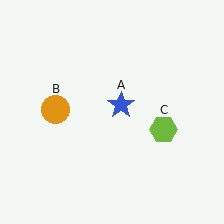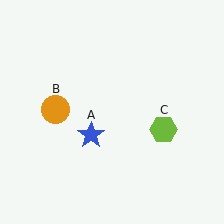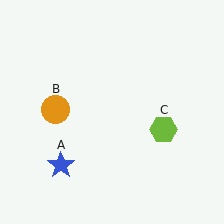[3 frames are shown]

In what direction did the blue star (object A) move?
The blue star (object A) moved down and to the left.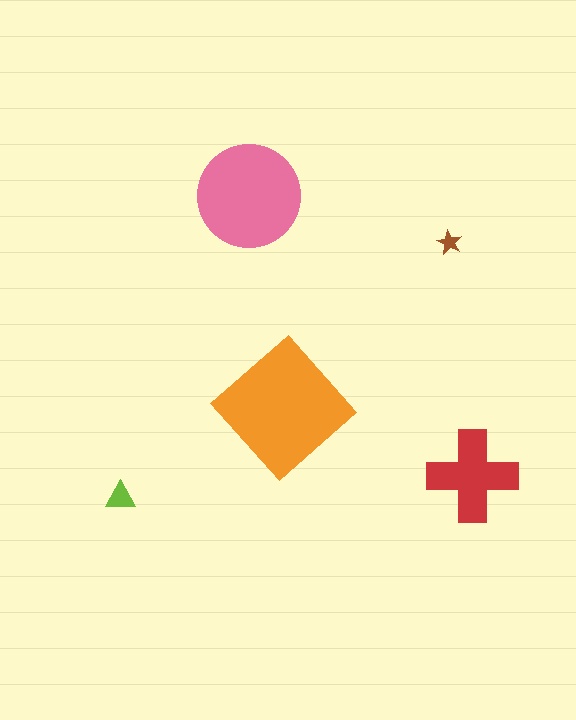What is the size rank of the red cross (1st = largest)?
3rd.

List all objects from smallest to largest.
The brown star, the lime triangle, the red cross, the pink circle, the orange diamond.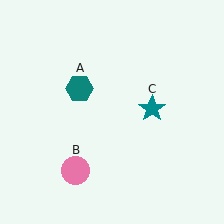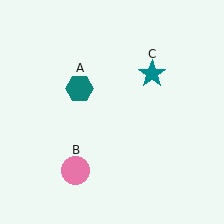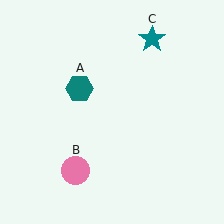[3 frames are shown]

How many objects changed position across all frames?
1 object changed position: teal star (object C).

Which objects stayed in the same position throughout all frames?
Teal hexagon (object A) and pink circle (object B) remained stationary.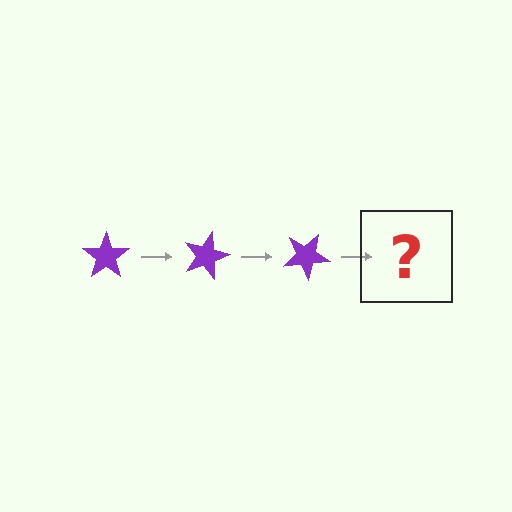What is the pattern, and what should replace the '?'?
The pattern is that the star rotates 15 degrees each step. The '?' should be a purple star rotated 45 degrees.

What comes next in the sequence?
The next element should be a purple star rotated 45 degrees.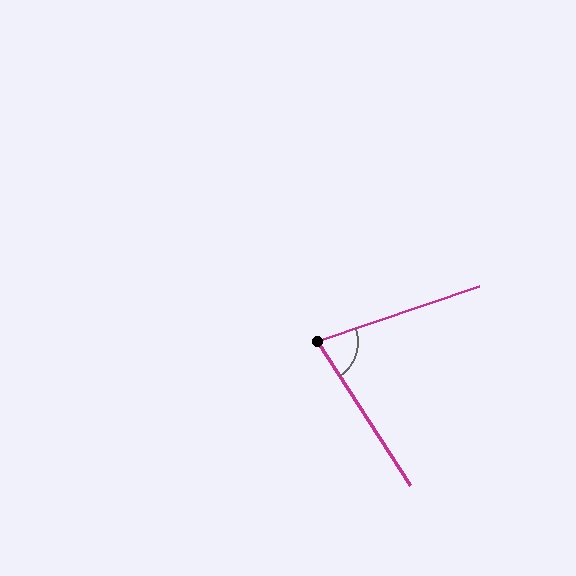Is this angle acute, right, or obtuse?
It is acute.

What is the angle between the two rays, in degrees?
Approximately 76 degrees.